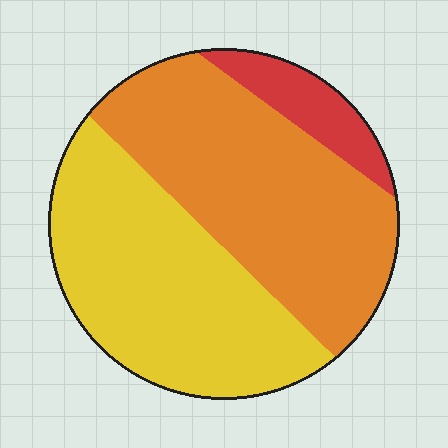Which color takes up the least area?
Red, at roughly 10%.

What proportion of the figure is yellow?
Yellow takes up about two fifths (2/5) of the figure.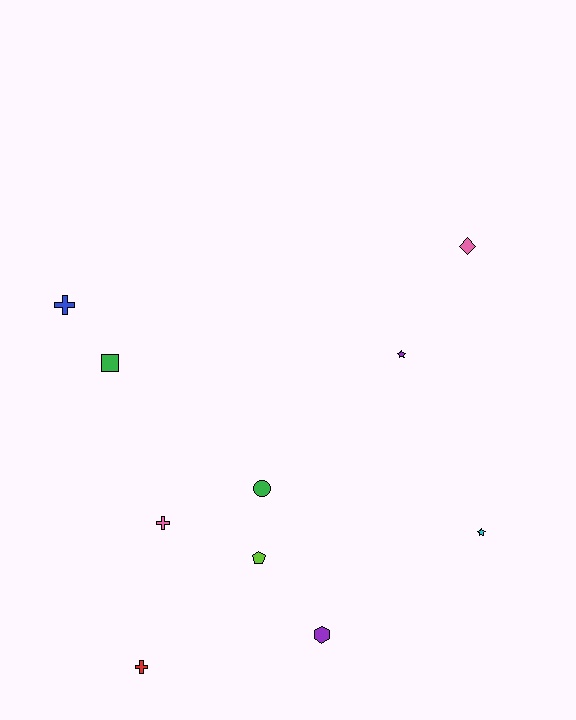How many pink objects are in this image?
There are 2 pink objects.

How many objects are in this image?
There are 10 objects.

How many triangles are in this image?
There are no triangles.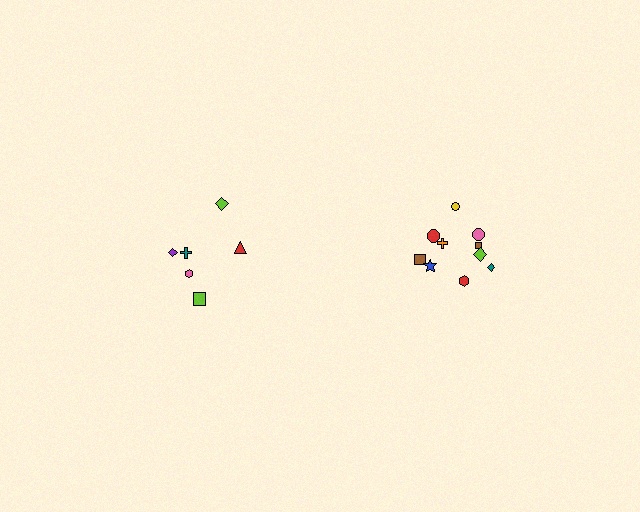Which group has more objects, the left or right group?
The right group.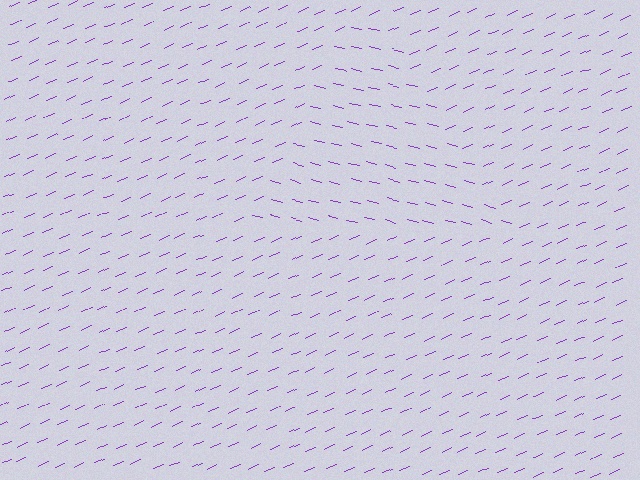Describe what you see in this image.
The image is filled with small purple line segments. A triangle region in the image has lines oriented differently from the surrounding lines, creating a visible texture boundary.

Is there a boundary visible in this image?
Yes, there is a texture boundary formed by a change in line orientation.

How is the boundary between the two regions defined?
The boundary is defined purely by a change in line orientation (approximately 38 degrees difference). All lines are the same color and thickness.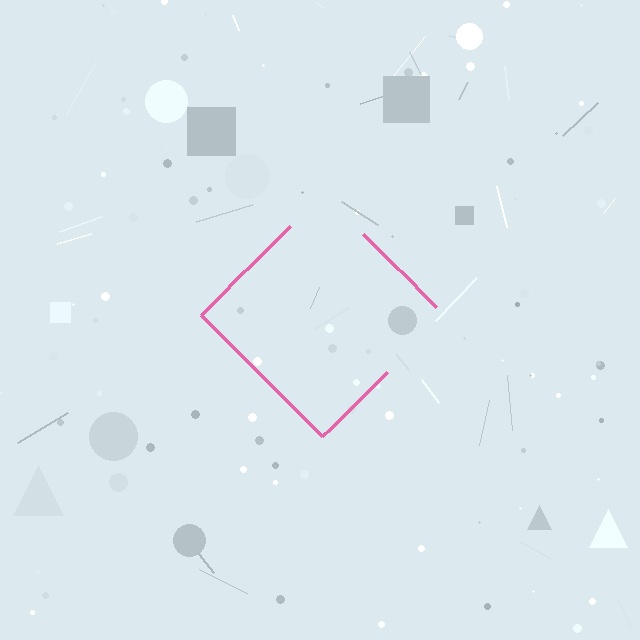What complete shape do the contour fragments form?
The contour fragments form a diamond.